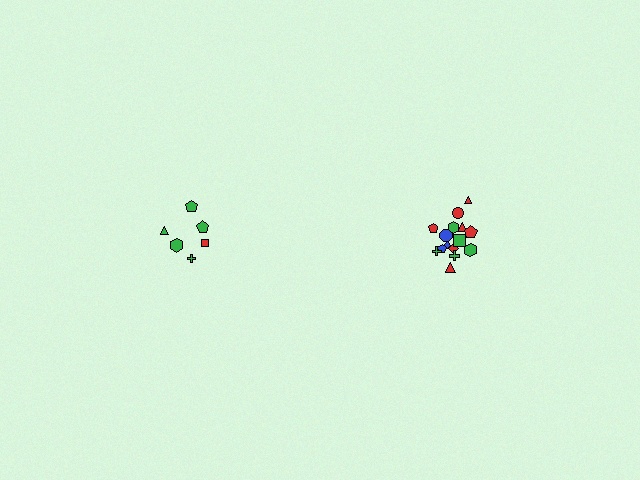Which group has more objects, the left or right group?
The right group.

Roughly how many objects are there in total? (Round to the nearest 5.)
Roughly 20 objects in total.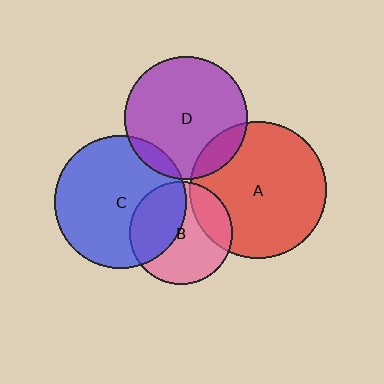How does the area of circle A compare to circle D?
Approximately 1.2 times.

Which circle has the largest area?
Circle A (red).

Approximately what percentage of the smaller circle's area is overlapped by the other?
Approximately 40%.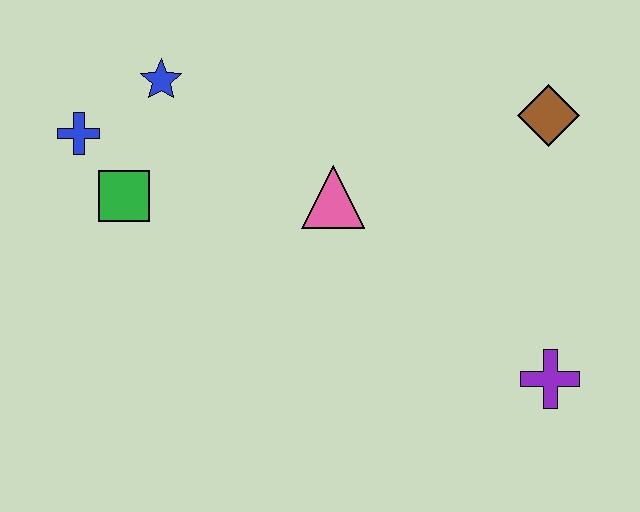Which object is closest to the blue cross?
The green square is closest to the blue cross.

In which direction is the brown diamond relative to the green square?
The brown diamond is to the right of the green square.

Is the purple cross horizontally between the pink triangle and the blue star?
No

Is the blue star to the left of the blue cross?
No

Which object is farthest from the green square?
The purple cross is farthest from the green square.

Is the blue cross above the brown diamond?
No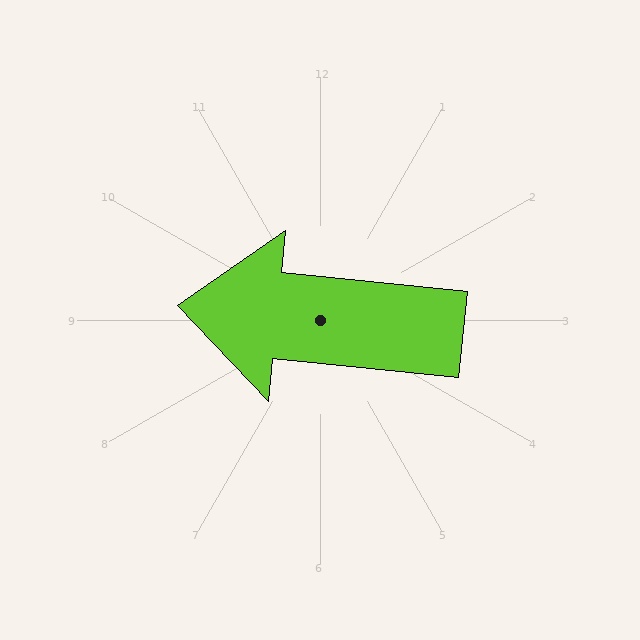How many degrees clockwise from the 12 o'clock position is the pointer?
Approximately 276 degrees.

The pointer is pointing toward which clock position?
Roughly 9 o'clock.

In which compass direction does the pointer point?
West.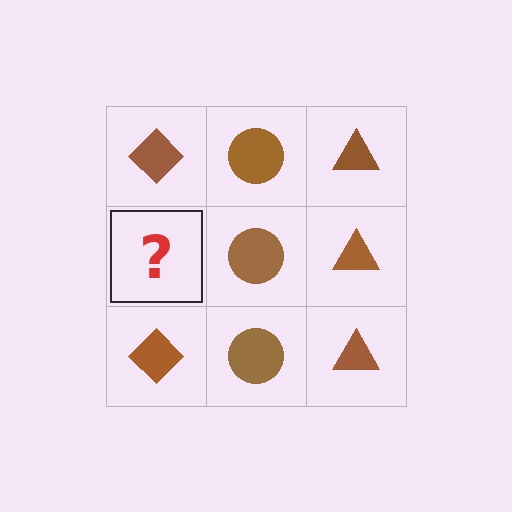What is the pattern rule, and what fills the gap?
The rule is that each column has a consistent shape. The gap should be filled with a brown diamond.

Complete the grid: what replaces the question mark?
The question mark should be replaced with a brown diamond.